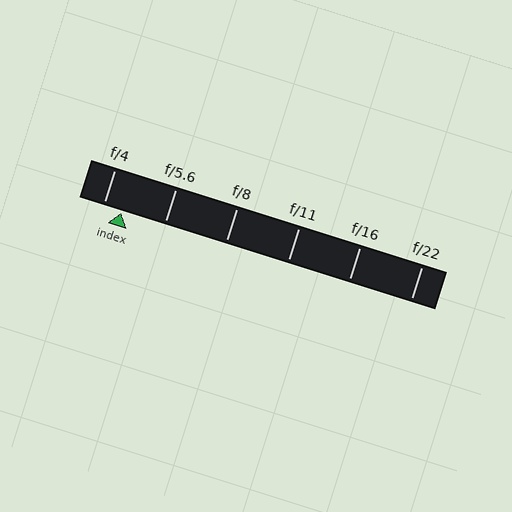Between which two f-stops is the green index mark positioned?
The index mark is between f/4 and f/5.6.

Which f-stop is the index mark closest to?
The index mark is closest to f/4.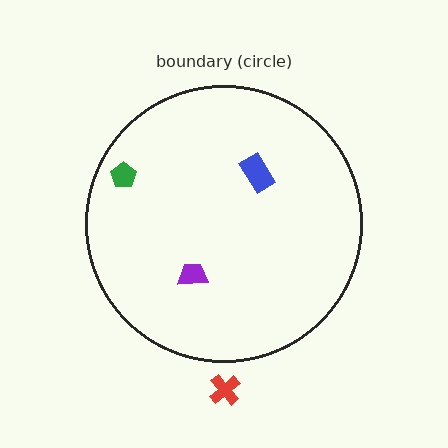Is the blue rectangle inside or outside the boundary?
Inside.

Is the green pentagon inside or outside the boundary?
Inside.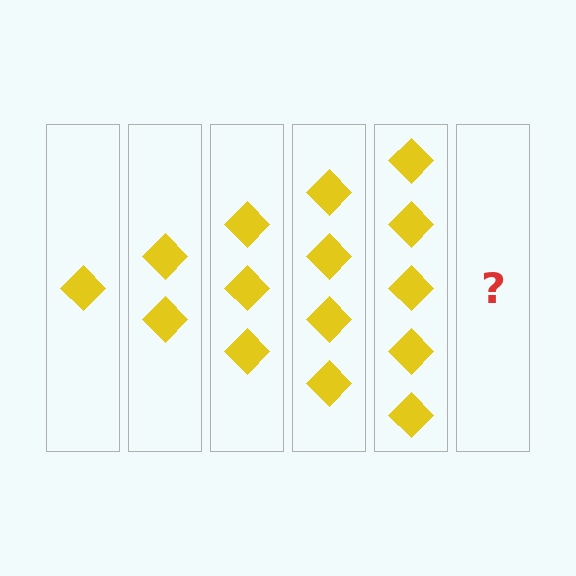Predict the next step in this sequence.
The next step is 6 diamonds.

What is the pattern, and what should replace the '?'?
The pattern is that each step adds one more diamond. The '?' should be 6 diamonds.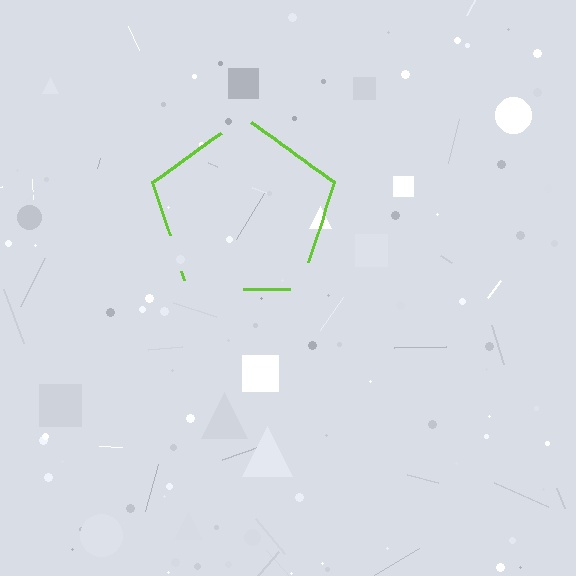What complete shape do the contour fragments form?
The contour fragments form a pentagon.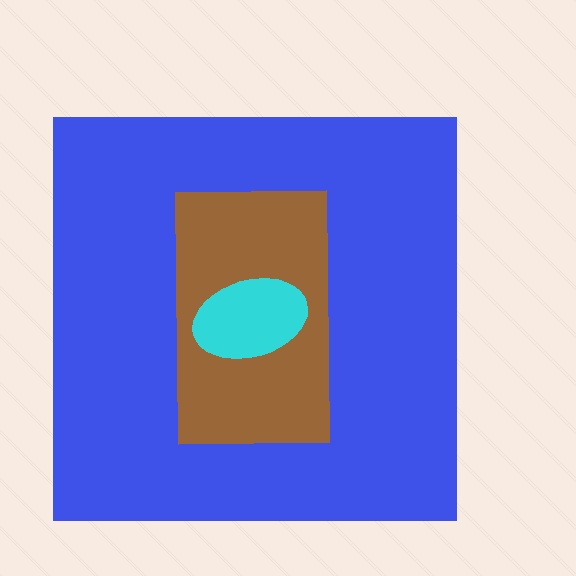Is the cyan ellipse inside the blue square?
Yes.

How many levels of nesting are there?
3.